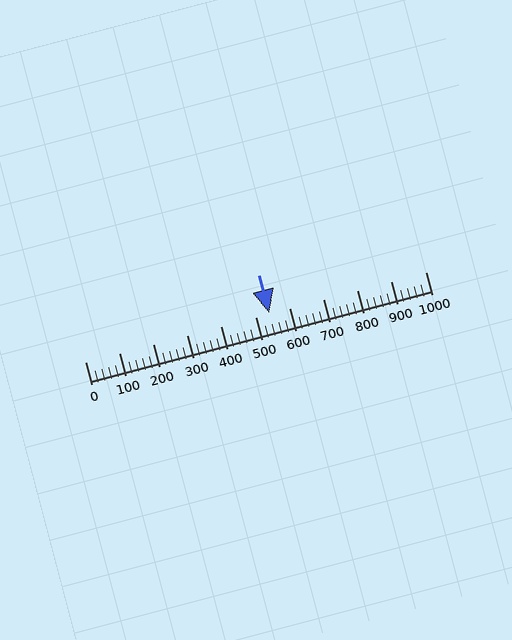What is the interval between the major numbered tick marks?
The major tick marks are spaced 100 units apart.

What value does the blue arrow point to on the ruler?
The blue arrow points to approximately 540.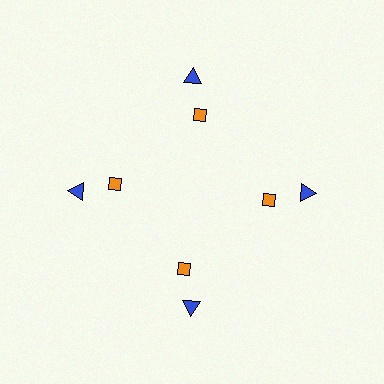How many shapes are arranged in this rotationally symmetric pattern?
There are 8 shapes, arranged in 4 groups of 2.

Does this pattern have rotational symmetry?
Yes, this pattern has 4-fold rotational symmetry. It looks the same after rotating 90 degrees around the center.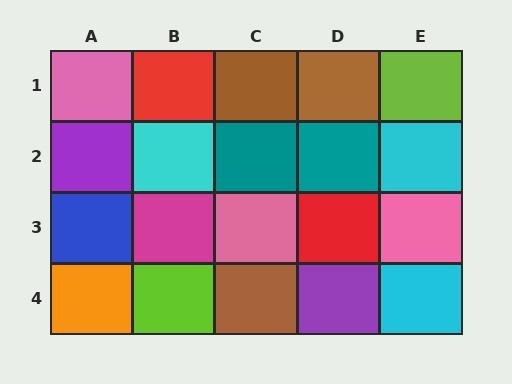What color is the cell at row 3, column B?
Magenta.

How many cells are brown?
3 cells are brown.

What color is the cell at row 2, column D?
Teal.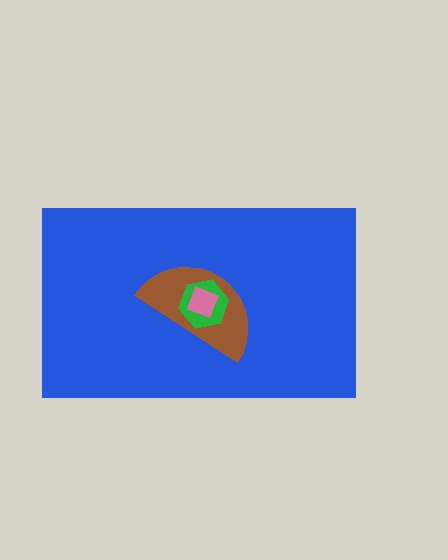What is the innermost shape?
The pink square.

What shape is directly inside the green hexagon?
The pink square.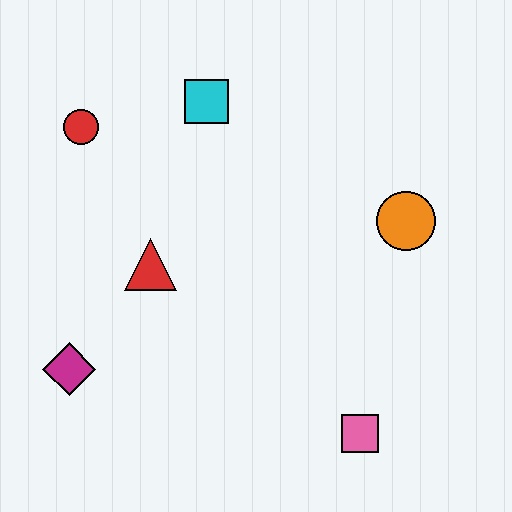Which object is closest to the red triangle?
The magenta diamond is closest to the red triangle.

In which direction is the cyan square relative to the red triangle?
The cyan square is above the red triangle.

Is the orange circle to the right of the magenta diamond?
Yes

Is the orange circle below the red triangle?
No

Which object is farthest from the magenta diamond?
The orange circle is farthest from the magenta diamond.